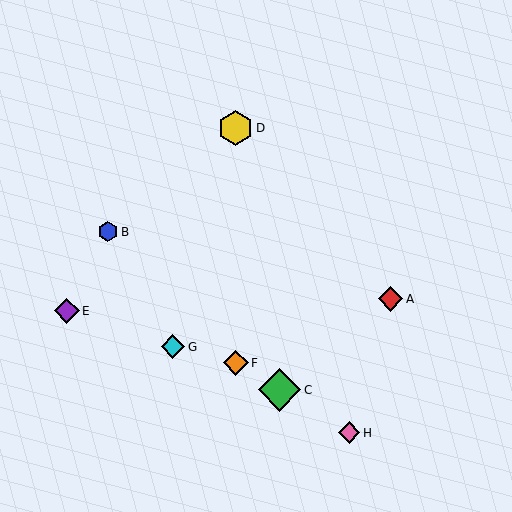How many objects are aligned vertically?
2 objects (D, F) are aligned vertically.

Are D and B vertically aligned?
No, D is at x≈236 and B is at x≈108.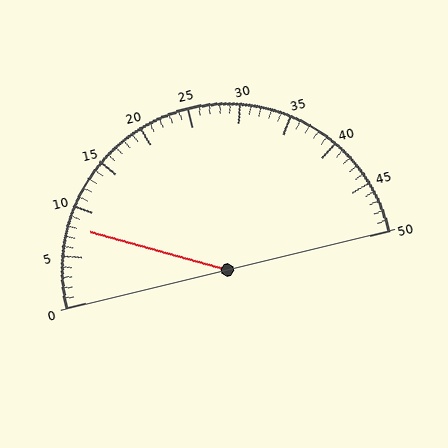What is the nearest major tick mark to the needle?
The nearest major tick mark is 10.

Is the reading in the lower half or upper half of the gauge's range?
The reading is in the lower half of the range (0 to 50).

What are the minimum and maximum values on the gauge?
The gauge ranges from 0 to 50.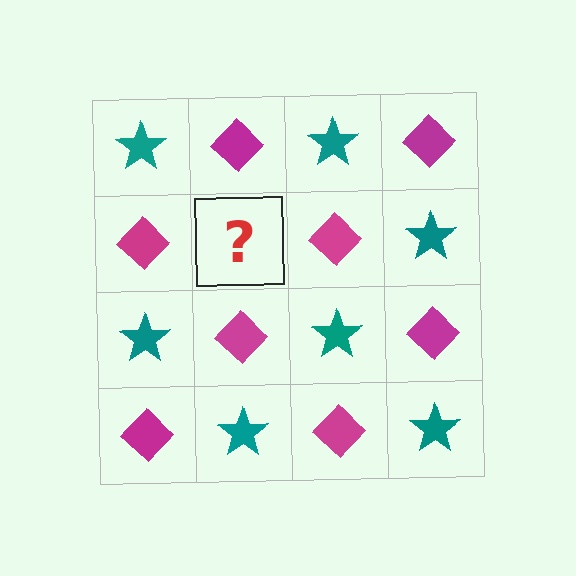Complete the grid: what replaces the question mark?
The question mark should be replaced with a teal star.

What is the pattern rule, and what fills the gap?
The rule is that it alternates teal star and magenta diamond in a checkerboard pattern. The gap should be filled with a teal star.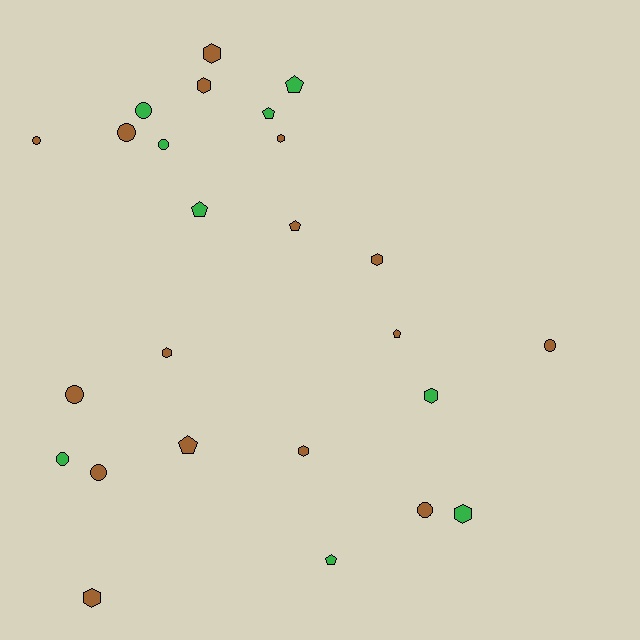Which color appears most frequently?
Brown, with 16 objects.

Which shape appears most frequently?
Circle, with 9 objects.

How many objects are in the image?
There are 25 objects.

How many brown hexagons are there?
There are 7 brown hexagons.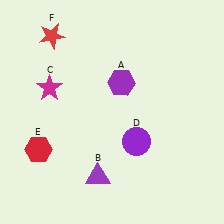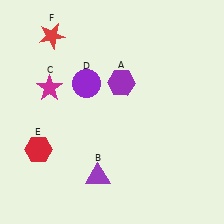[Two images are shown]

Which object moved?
The purple circle (D) moved up.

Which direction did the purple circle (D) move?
The purple circle (D) moved up.